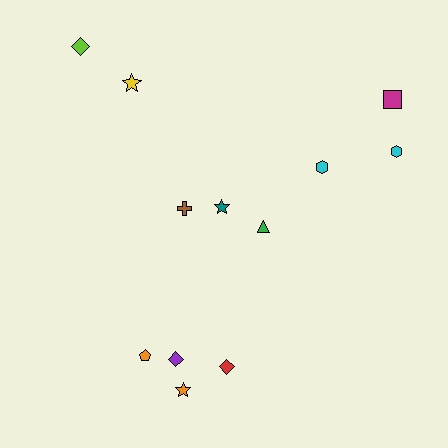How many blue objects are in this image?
There are no blue objects.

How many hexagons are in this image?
There are 2 hexagons.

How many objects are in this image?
There are 12 objects.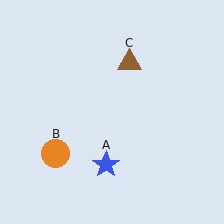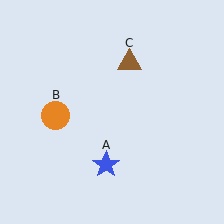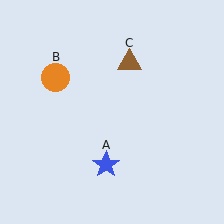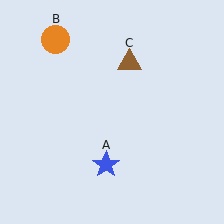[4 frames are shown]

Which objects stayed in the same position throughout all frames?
Blue star (object A) and brown triangle (object C) remained stationary.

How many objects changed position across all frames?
1 object changed position: orange circle (object B).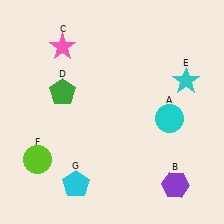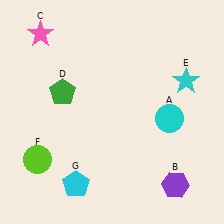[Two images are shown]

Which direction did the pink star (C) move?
The pink star (C) moved left.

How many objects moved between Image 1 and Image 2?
1 object moved between the two images.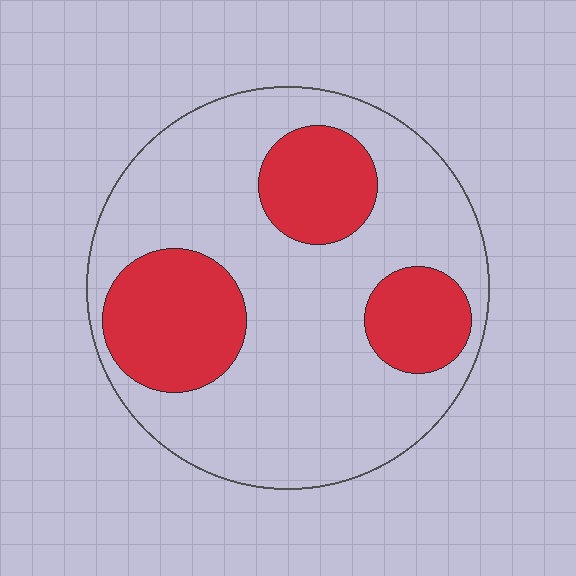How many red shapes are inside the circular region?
3.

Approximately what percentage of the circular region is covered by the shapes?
Approximately 30%.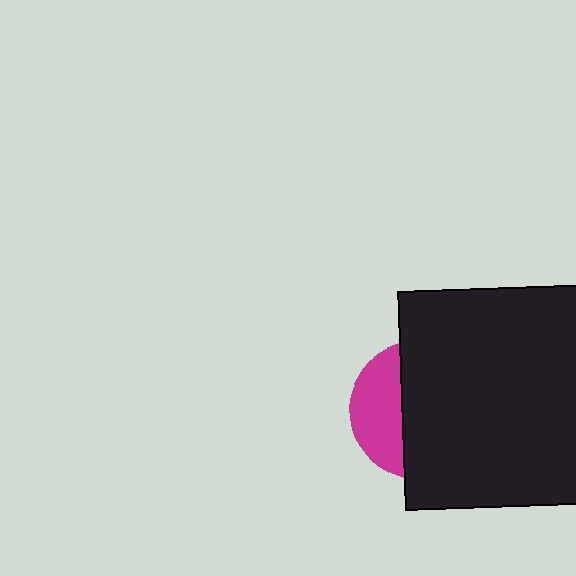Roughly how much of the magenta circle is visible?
A small part of it is visible (roughly 35%).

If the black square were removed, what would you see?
You would see the complete magenta circle.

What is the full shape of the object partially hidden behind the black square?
The partially hidden object is a magenta circle.